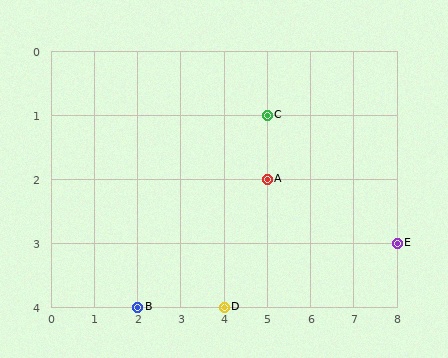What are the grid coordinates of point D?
Point D is at grid coordinates (4, 4).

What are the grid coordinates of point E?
Point E is at grid coordinates (8, 3).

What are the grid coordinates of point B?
Point B is at grid coordinates (2, 4).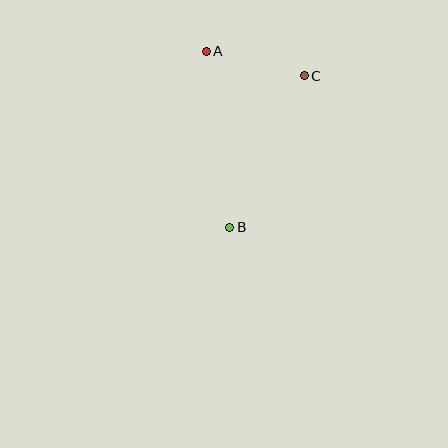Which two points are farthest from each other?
Points A and B are farthest from each other.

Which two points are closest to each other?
Points A and C are closest to each other.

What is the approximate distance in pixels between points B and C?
The distance between B and C is approximately 169 pixels.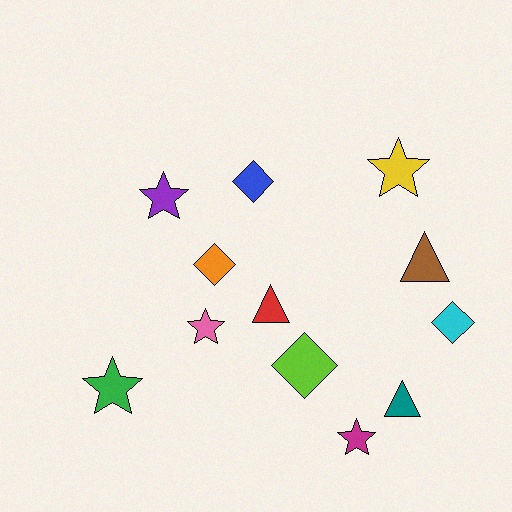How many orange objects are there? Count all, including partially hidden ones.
There is 1 orange object.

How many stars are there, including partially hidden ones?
There are 5 stars.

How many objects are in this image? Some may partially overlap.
There are 12 objects.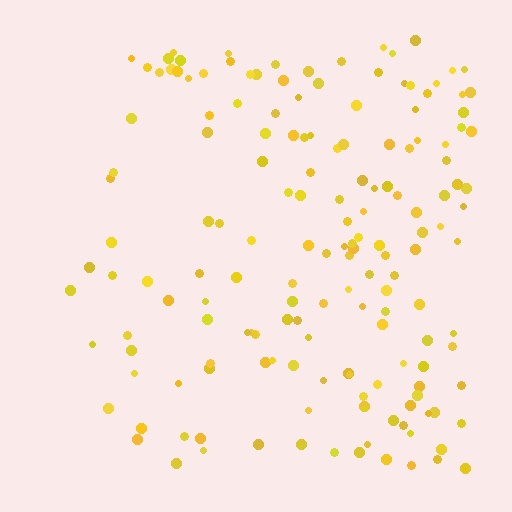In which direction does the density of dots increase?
From left to right, with the right side densest.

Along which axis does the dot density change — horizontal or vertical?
Horizontal.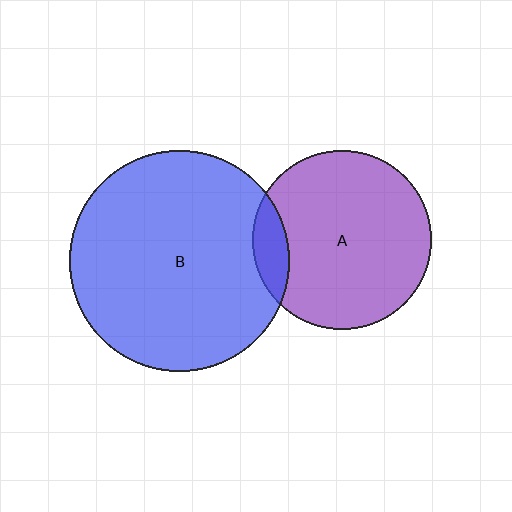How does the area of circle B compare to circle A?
Approximately 1.5 times.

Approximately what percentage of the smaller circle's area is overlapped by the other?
Approximately 10%.